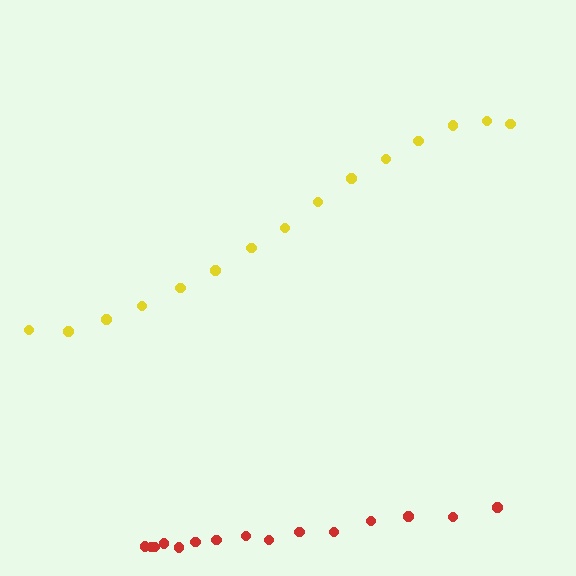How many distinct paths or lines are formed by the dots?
There are 2 distinct paths.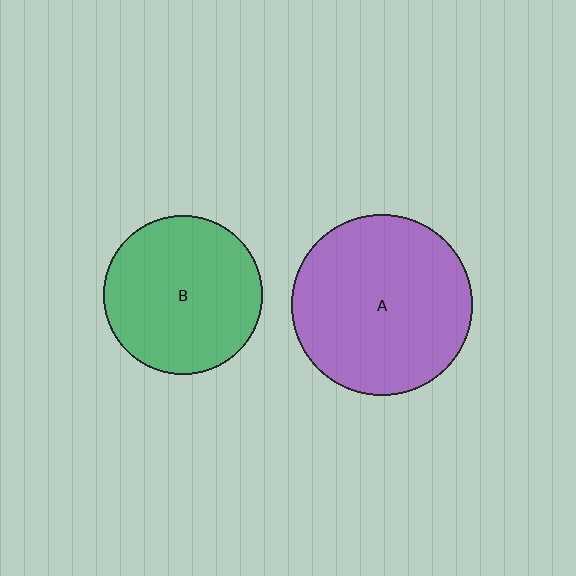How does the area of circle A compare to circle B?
Approximately 1.3 times.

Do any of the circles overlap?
No, none of the circles overlap.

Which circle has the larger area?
Circle A (purple).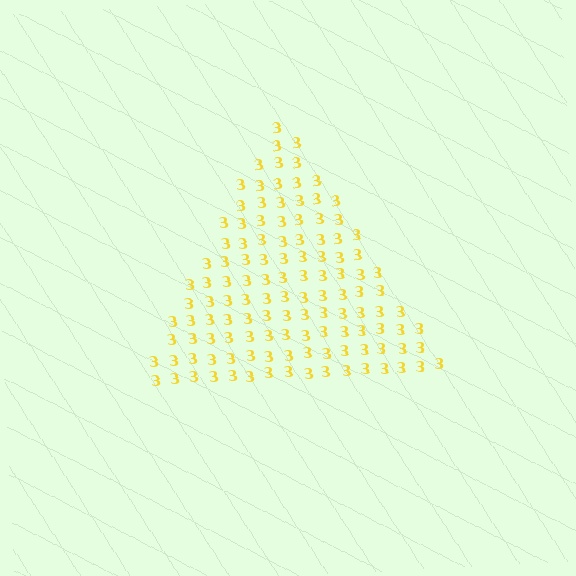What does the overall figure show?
The overall figure shows a triangle.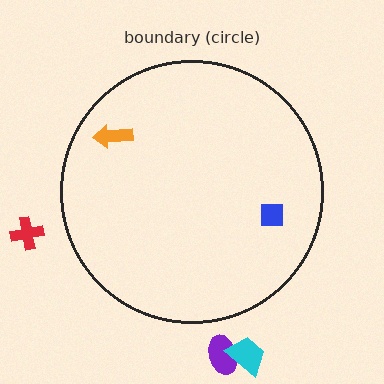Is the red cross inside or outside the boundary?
Outside.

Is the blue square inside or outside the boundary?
Inside.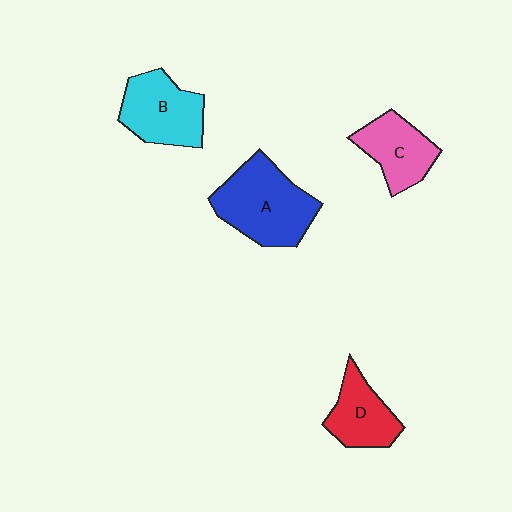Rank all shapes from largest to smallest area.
From largest to smallest: A (blue), B (cyan), C (pink), D (red).